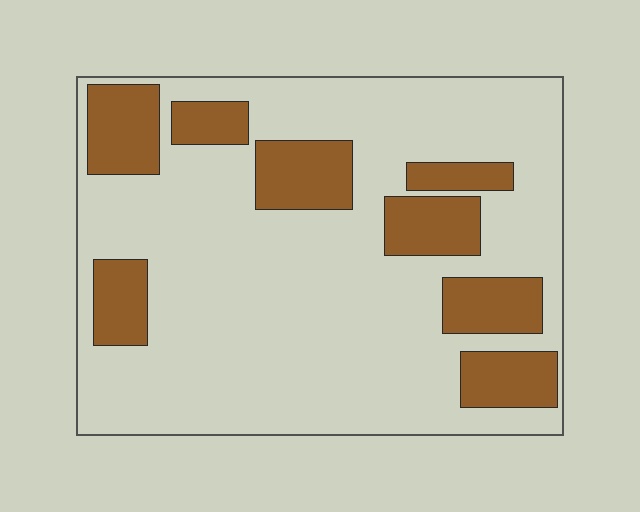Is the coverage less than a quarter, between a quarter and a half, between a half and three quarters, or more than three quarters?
Less than a quarter.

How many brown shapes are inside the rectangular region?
8.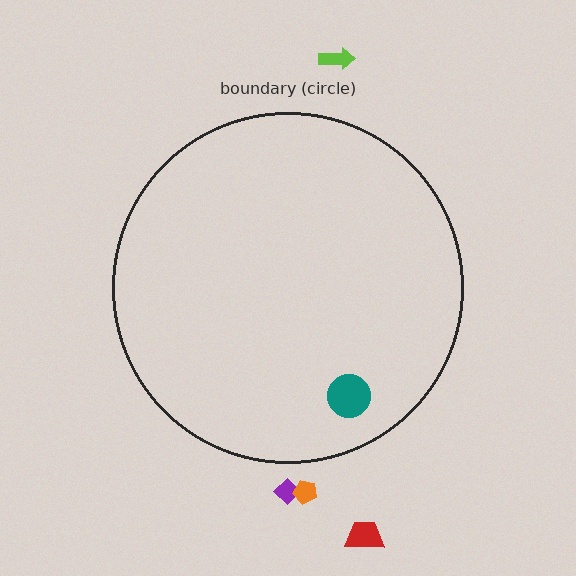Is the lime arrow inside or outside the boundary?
Outside.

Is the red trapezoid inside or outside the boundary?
Outside.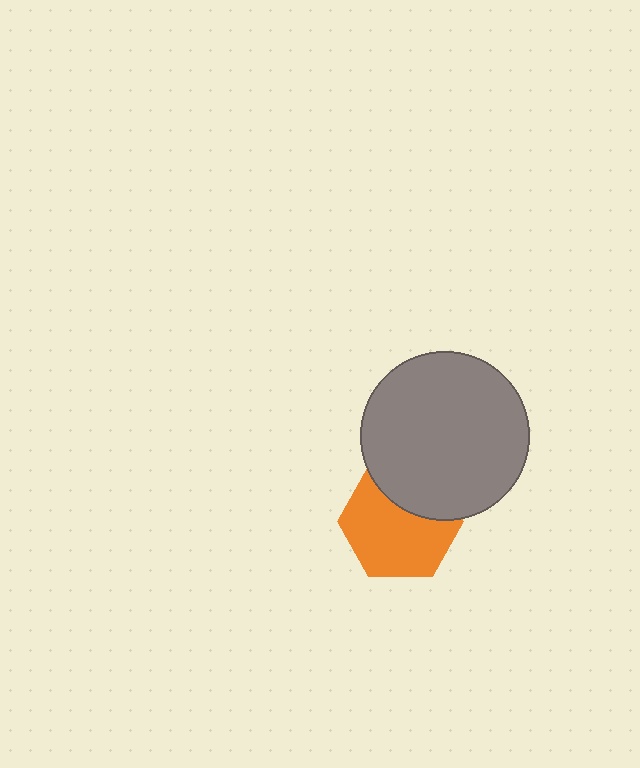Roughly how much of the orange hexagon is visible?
Most of it is visible (roughly 68%).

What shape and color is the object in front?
The object in front is a gray circle.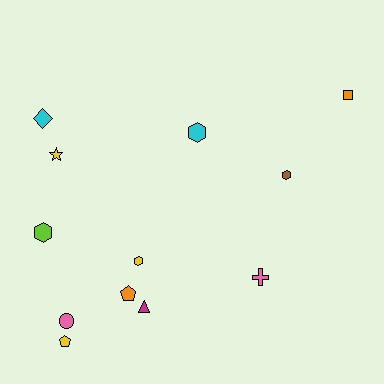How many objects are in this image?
There are 12 objects.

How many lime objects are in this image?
There is 1 lime object.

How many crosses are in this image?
There is 1 cross.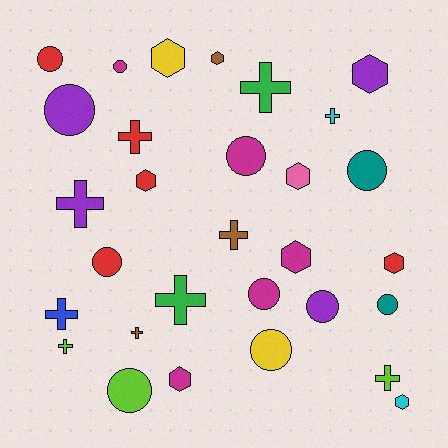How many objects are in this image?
There are 30 objects.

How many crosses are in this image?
There are 10 crosses.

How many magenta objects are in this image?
There are 5 magenta objects.